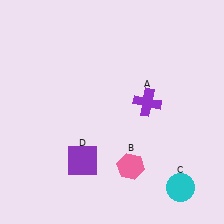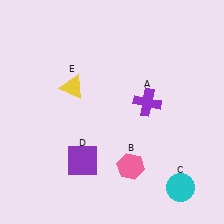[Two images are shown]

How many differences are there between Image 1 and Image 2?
There is 1 difference between the two images.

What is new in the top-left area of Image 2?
A yellow triangle (E) was added in the top-left area of Image 2.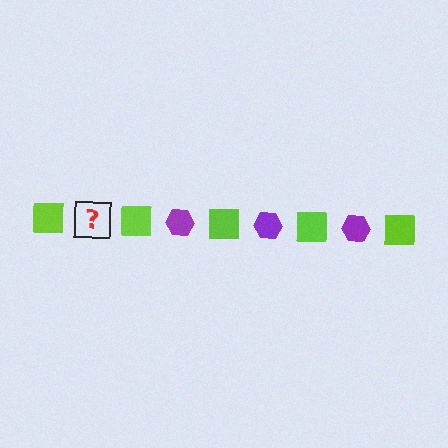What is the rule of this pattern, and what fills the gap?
The rule is that the pattern alternates between lime square and purple hexagon. The gap should be filled with a purple hexagon.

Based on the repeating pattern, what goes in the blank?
The blank should be a purple hexagon.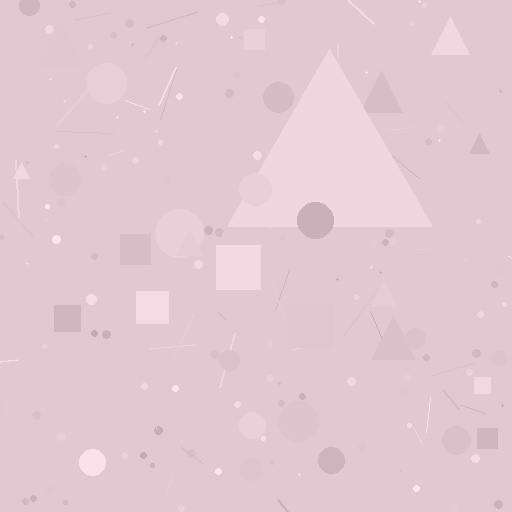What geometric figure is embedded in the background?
A triangle is embedded in the background.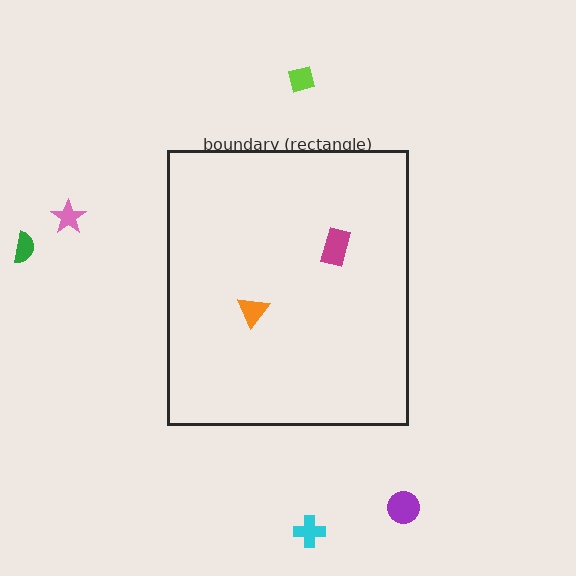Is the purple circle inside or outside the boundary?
Outside.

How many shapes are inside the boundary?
2 inside, 5 outside.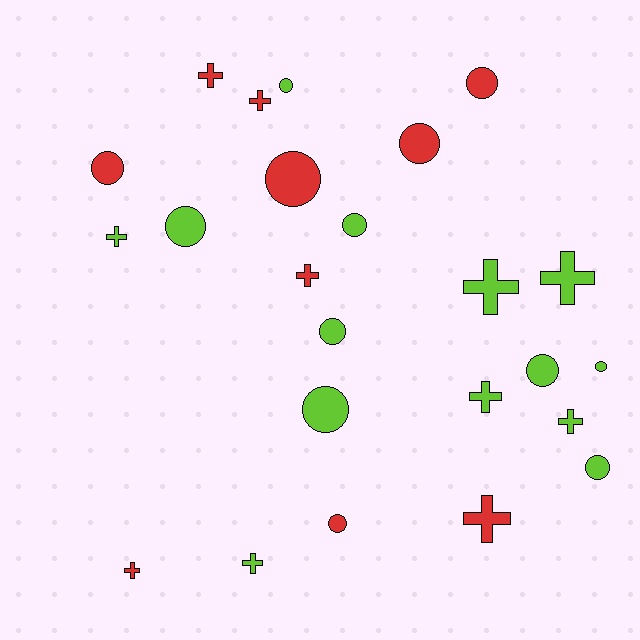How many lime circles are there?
There are 8 lime circles.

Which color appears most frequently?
Lime, with 14 objects.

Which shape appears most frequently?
Circle, with 13 objects.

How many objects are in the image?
There are 24 objects.